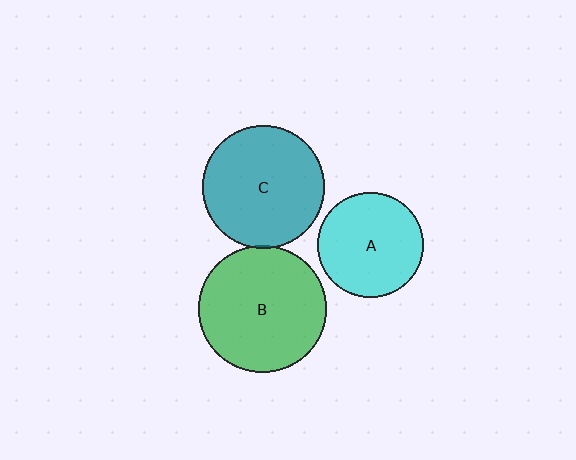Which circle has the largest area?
Circle B (green).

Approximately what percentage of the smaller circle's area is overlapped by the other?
Approximately 5%.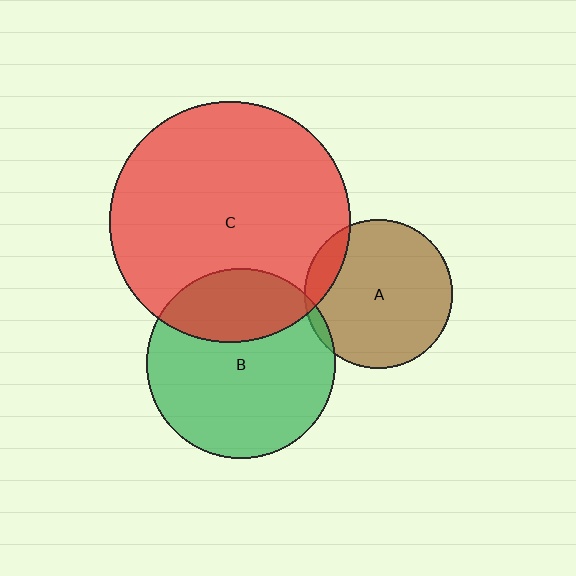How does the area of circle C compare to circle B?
Approximately 1.6 times.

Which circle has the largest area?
Circle C (red).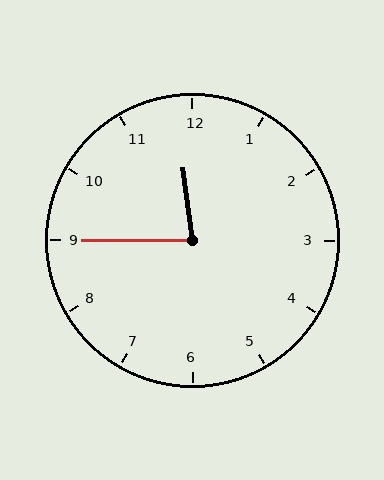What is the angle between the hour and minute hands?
Approximately 82 degrees.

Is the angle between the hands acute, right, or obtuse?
It is acute.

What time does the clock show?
11:45.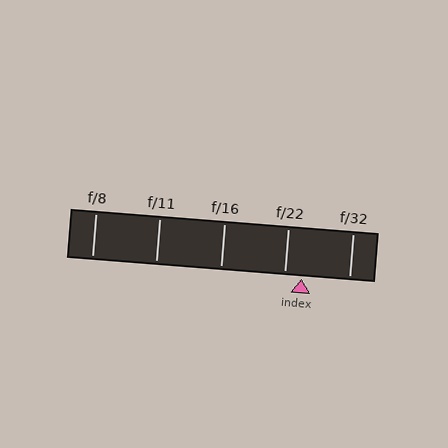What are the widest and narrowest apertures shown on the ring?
The widest aperture shown is f/8 and the narrowest is f/32.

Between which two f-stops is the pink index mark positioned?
The index mark is between f/22 and f/32.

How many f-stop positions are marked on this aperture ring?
There are 5 f-stop positions marked.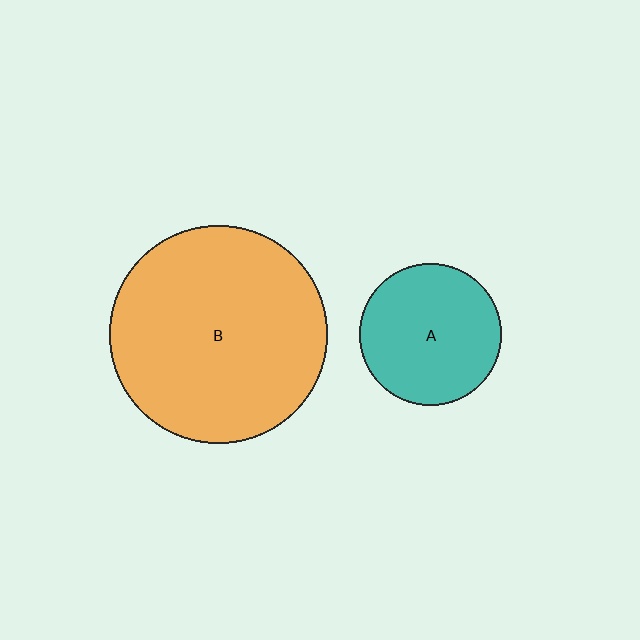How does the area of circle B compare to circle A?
Approximately 2.3 times.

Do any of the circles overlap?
No, none of the circles overlap.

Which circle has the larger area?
Circle B (orange).